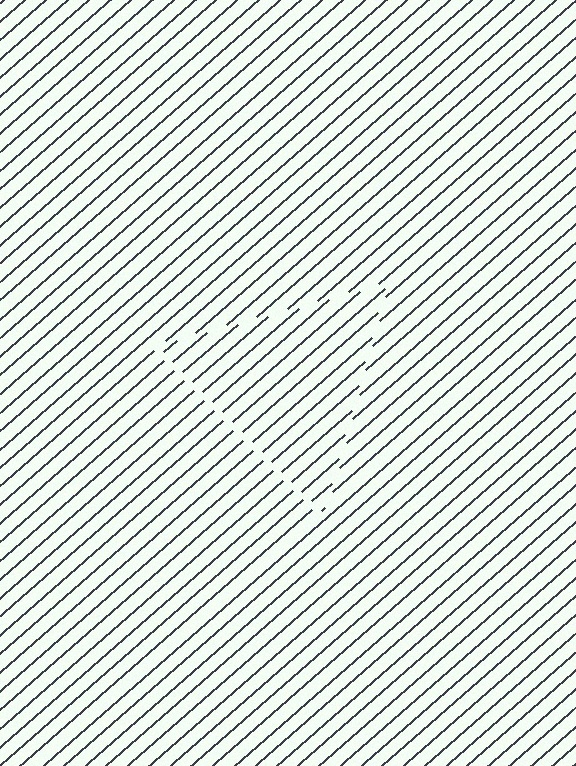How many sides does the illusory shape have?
3 sides — the line-ends trace a triangle.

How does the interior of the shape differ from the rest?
The interior of the shape contains the same grating, shifted by half a period — the contour is defined by the phase discontinuity where line-ends from the inner and outer gratings abut.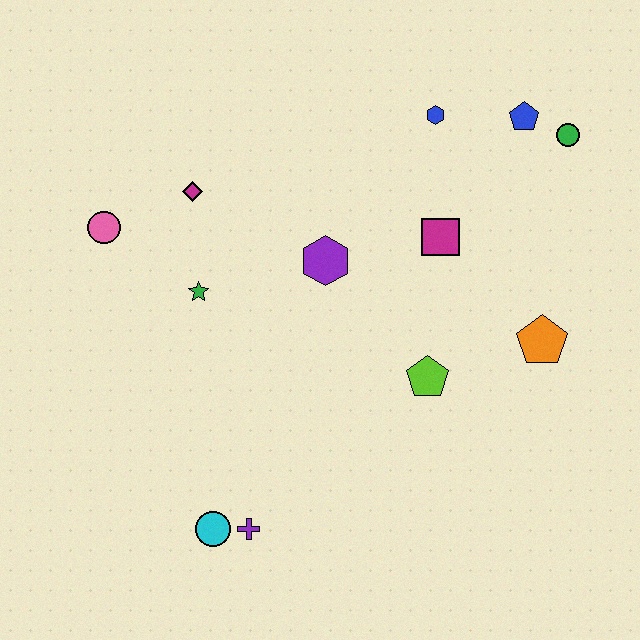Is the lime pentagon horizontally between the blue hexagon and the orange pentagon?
No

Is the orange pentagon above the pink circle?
No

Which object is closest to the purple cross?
The cyan circle is closest to the purple cross.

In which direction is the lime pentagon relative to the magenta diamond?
The lime pentagon is to the right of the magenta diamond.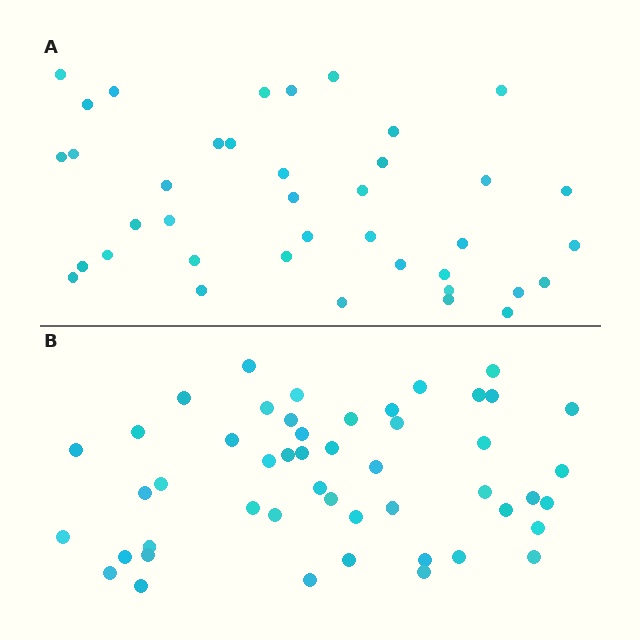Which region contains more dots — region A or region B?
Region B (the bottom region) has more dots.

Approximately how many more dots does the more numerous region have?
Region B has roughly 10 or so more dots than region A.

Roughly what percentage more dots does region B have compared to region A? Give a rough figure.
About 25% more.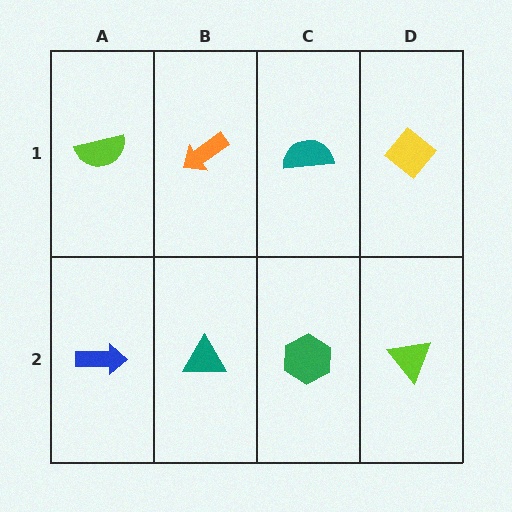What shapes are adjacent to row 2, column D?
A yellow diamond (row 1, column D), a green hexagon (row 2, column C).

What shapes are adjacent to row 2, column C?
A teal semicircle (row 1, column C), a teal triangle (row 2, column B), a lime triangle (row 2, column D).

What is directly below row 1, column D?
A lime triangle.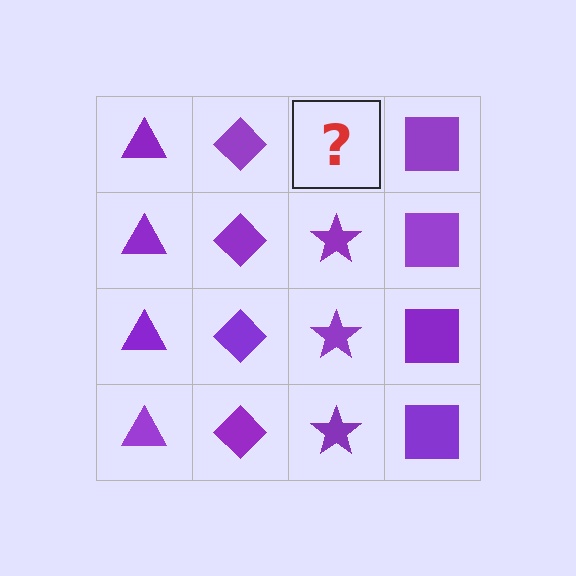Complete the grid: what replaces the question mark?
The question mark should be replaced with a purple star.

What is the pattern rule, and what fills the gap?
The rule is that each column has a consistent shape. The gap should be filled with a purple star.